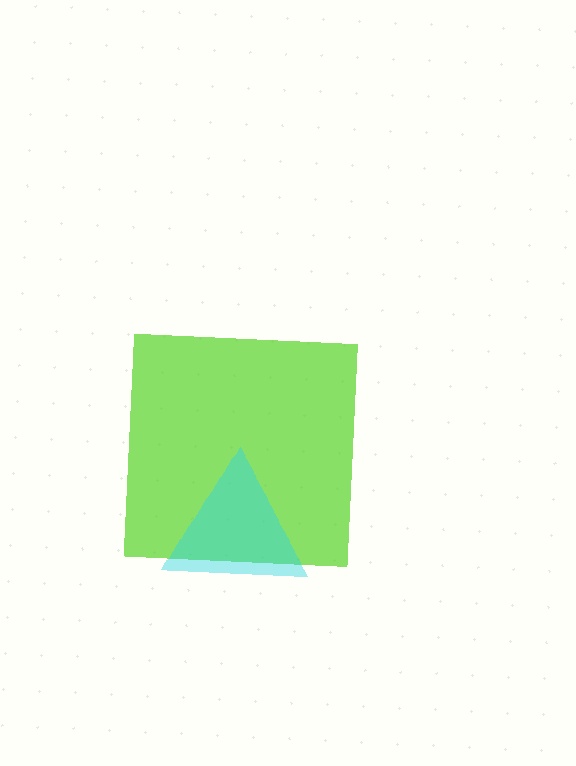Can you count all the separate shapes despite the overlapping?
Yes, there are 2 separate shapes.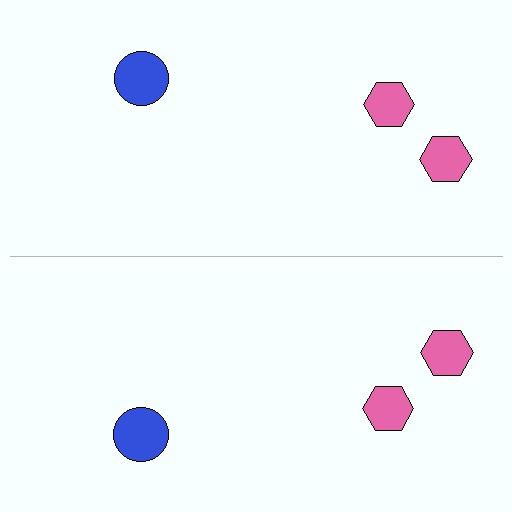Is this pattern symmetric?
Yes, this pattern has bilateral (reflection) symmetry.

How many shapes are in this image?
There are 6 shapes in this image.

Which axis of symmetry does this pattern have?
The pattern has a horizontal axis of symmetry running through the center of the image.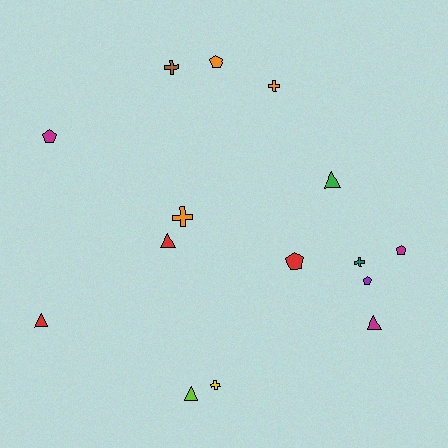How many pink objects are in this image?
There are no pink objects.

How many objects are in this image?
There are 15 objects.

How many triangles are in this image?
There are 5 triangles.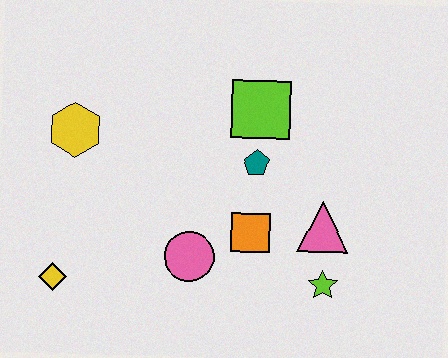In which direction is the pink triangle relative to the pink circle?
The pink triangle is to the right of the pink circle.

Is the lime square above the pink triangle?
Yes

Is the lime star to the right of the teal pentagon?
Yes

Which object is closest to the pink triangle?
The lime star is closest to the pink triangle.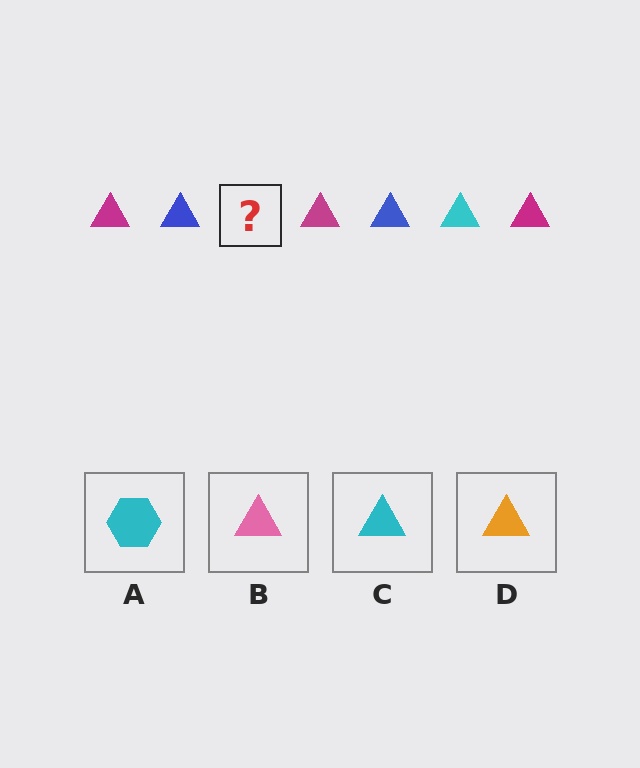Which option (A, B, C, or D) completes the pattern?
C.